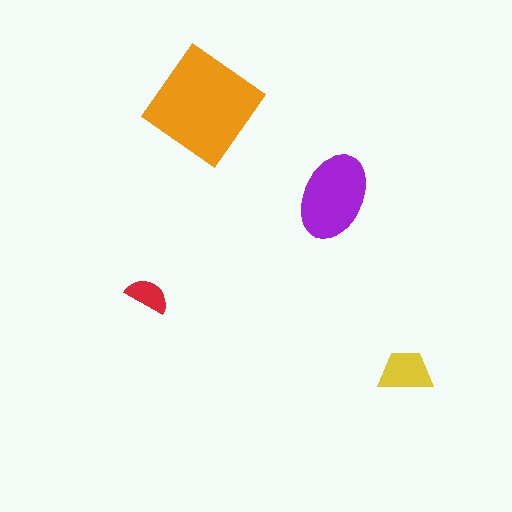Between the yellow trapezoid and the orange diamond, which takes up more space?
The orange diamond.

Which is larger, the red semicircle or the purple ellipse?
The purple ellipse.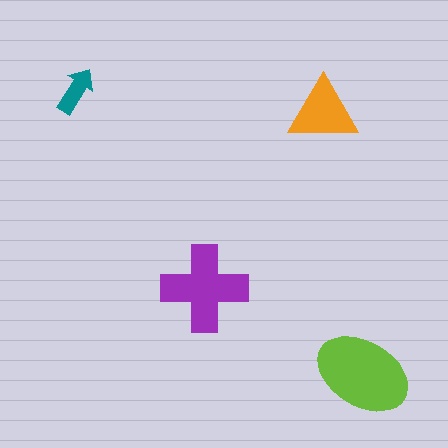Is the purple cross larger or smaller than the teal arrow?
Larger.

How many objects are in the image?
There are 4 objects in the image.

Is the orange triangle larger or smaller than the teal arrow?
Larger.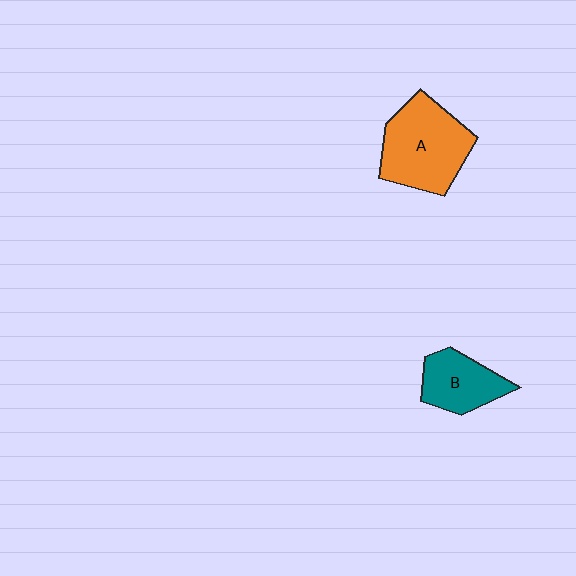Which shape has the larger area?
Shape A (orange).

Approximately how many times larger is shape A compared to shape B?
Approximately 1.6 times.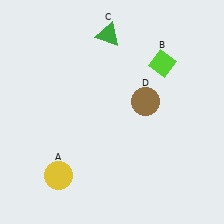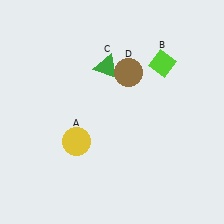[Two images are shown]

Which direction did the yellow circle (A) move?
The yellow circle (A) moved up.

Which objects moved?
The objects that moved are: the yellow circle (A), the green triangle (C), the brown circle (D).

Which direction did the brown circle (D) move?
The brown circle (D) moved up.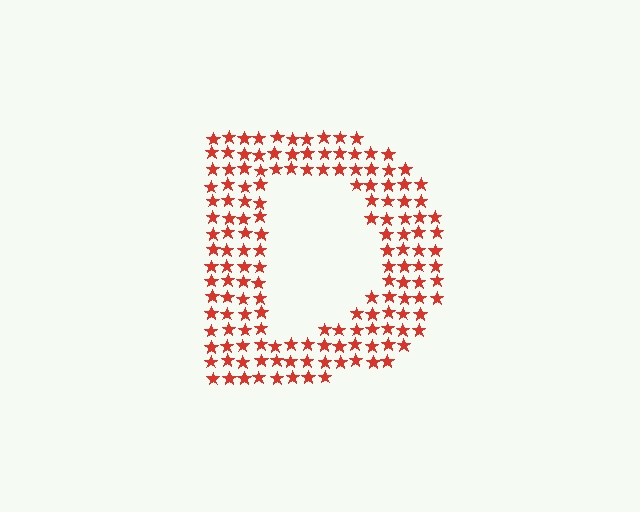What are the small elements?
The small elements are stars.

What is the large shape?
The large shape is the letter D.